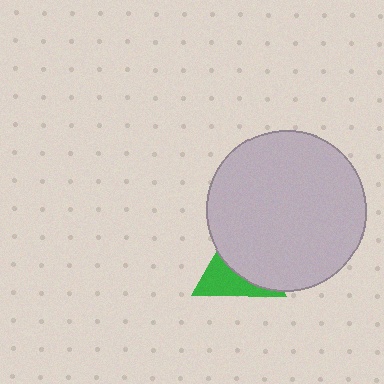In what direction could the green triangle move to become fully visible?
The green triangle could move toward the lower-left. That would shift it out from behind the light gray circle entirely.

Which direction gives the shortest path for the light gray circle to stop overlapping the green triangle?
Moving toward the upper-right gives the shortest separation.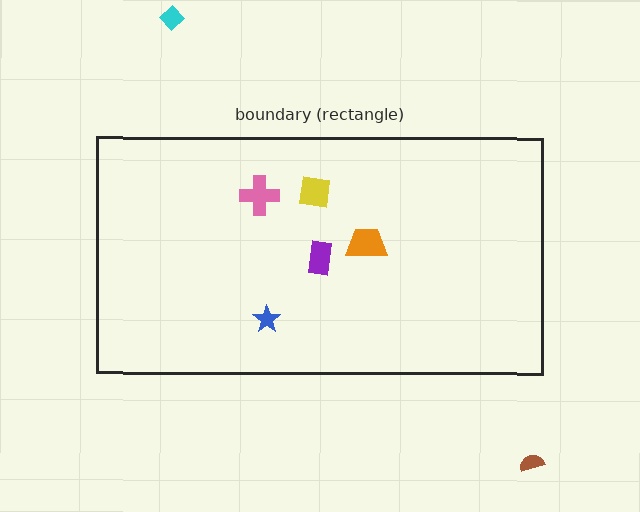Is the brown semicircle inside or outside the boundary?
Outside.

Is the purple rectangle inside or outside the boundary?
Inside.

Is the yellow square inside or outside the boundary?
Inside.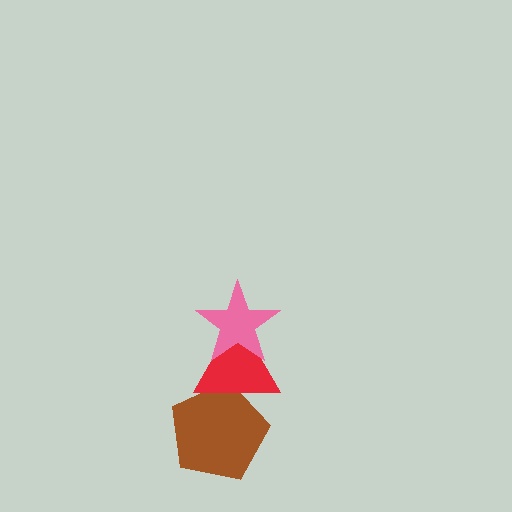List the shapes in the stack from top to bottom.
From top to bottom: the pink star, the red triangle, the brown pentagon.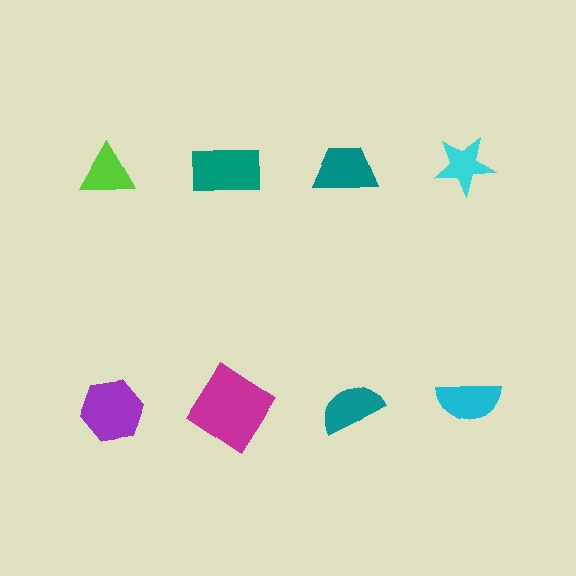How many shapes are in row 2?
4 shapes.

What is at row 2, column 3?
A teal semicircle.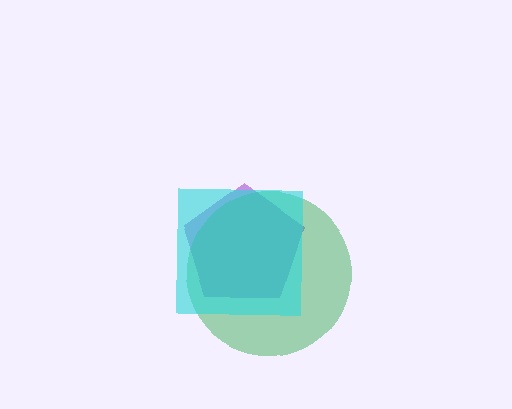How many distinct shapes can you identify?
There are 3 distinct shapes: a purple pentagon, a green circle, a cyan square.